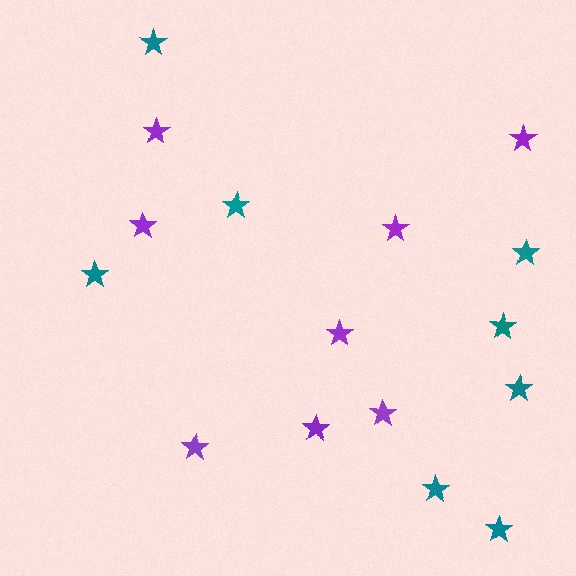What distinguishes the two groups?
There are 2 groups: one group of purple stars (8) and one group of teal stars (8).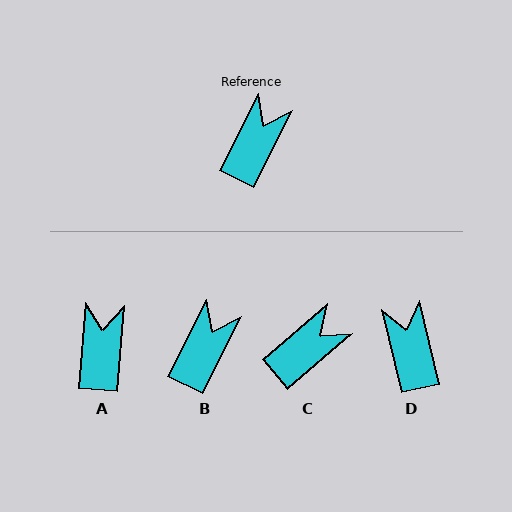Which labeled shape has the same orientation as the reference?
B.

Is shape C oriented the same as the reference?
No, it is off by about 23 degrees.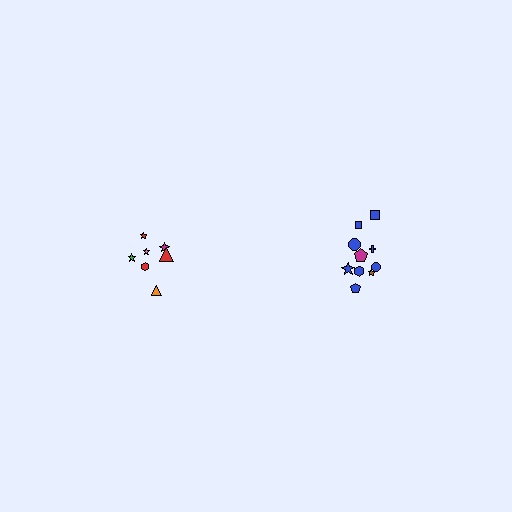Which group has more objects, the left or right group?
The right group.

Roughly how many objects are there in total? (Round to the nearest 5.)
Roughly 15 objects in total.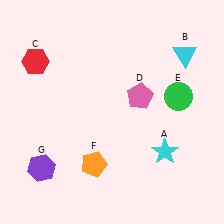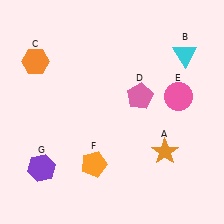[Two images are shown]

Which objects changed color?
A changed from cyan to orange. C changed from red to orange. E changed from green to pink.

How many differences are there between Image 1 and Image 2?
There are 3 differences between the two images.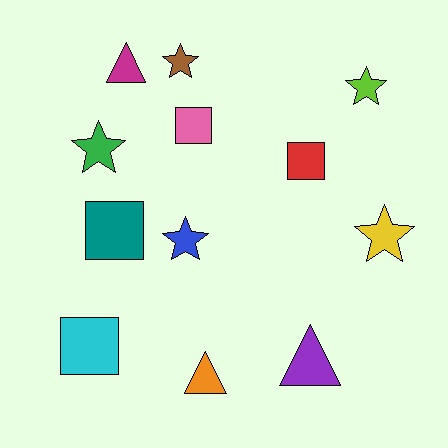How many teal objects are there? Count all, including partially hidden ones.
There is 1 teal object.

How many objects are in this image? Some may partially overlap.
There are 12 objects.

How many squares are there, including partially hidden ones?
There are 4 squares.